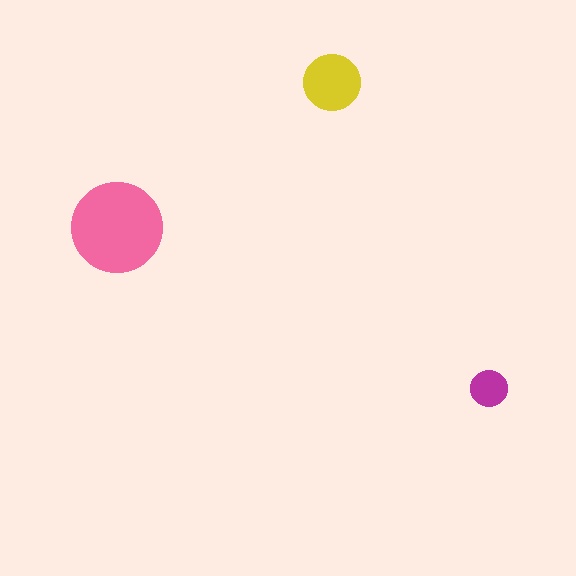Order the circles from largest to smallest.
the pink one, the yellow one, the magenta one.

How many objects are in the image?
There are 3 objects in the image.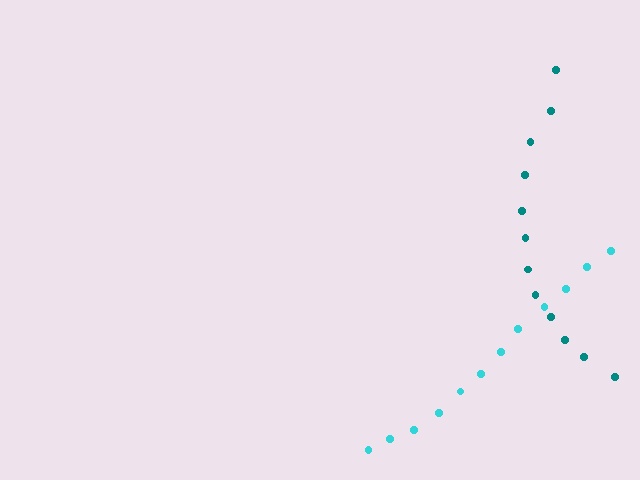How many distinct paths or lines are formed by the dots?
There are 2 distinct paths.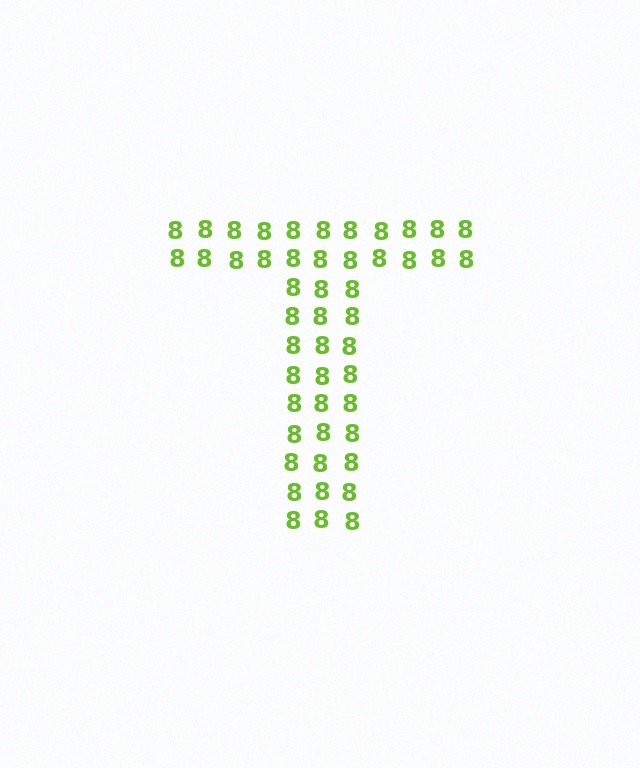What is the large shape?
The large shape is the letter T.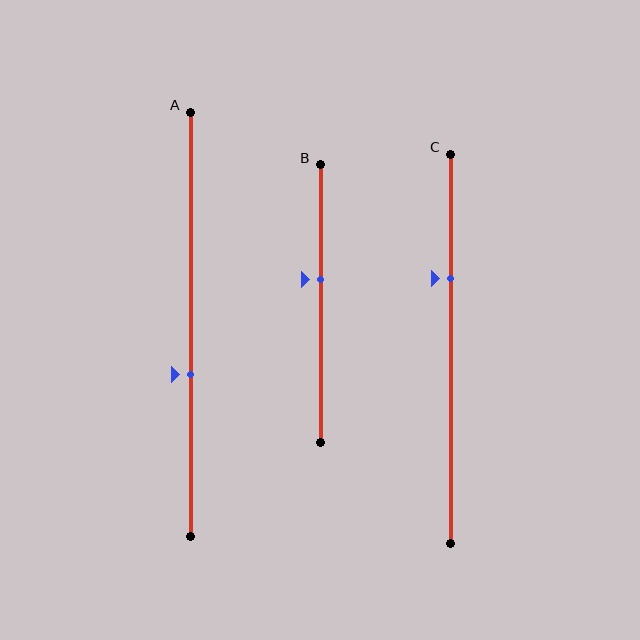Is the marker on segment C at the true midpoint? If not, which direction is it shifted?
No, the marker on segment C is shifted upward by about 18% of the segment length.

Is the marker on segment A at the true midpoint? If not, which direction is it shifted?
No, the marker on segment A is shifted downward by about 12% of the segment length.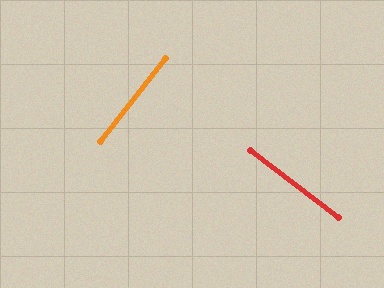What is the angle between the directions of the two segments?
Approximately 89 degrees.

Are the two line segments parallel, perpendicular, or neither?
Perpendicular — they meet at approximately 89°.